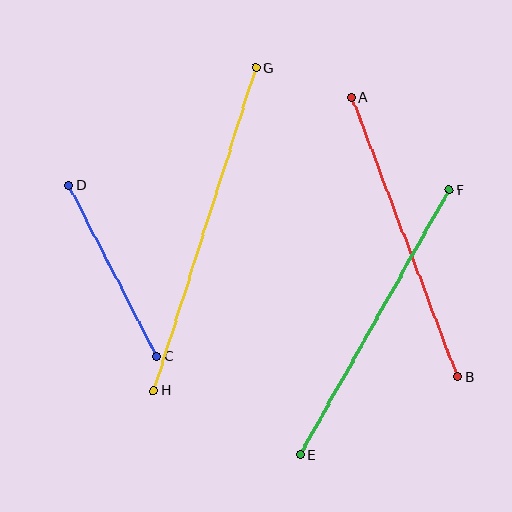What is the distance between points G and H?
The distance is approximately 339 pixels.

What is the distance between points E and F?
The distance is approximately 304 pixels.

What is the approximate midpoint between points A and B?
The midpoint is at approximately (405, 237) pixels.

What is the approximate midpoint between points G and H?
The midpoint is at approximately (205, 229) pixels.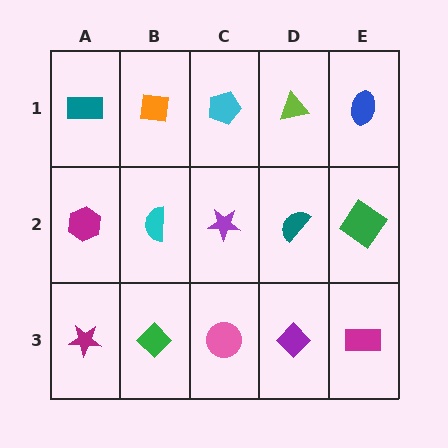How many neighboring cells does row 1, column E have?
2.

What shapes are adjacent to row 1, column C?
A purple star (row 2, column C), an orange square (row 1, column B), a lime triangle (row 1, column D).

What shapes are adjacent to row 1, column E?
A green diamond (row 2, column E), a lime triangle (row 1, column D).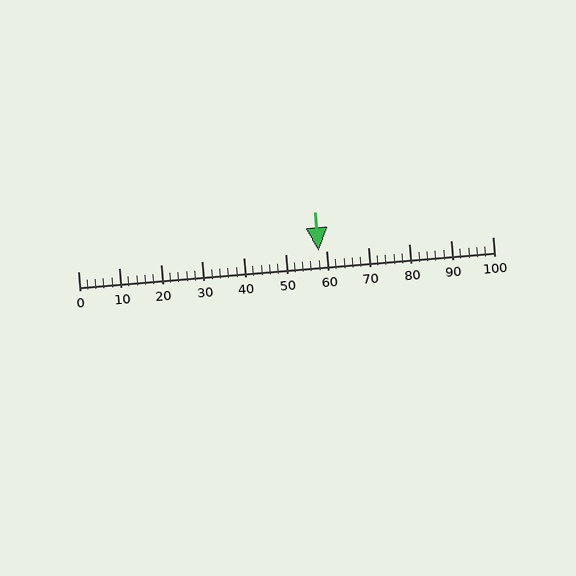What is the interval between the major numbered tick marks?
The major tick marks are spaced 10 units apart.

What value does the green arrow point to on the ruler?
The green arrow points to approximately 58.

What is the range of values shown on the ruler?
The ruler shows values from 0 to 100.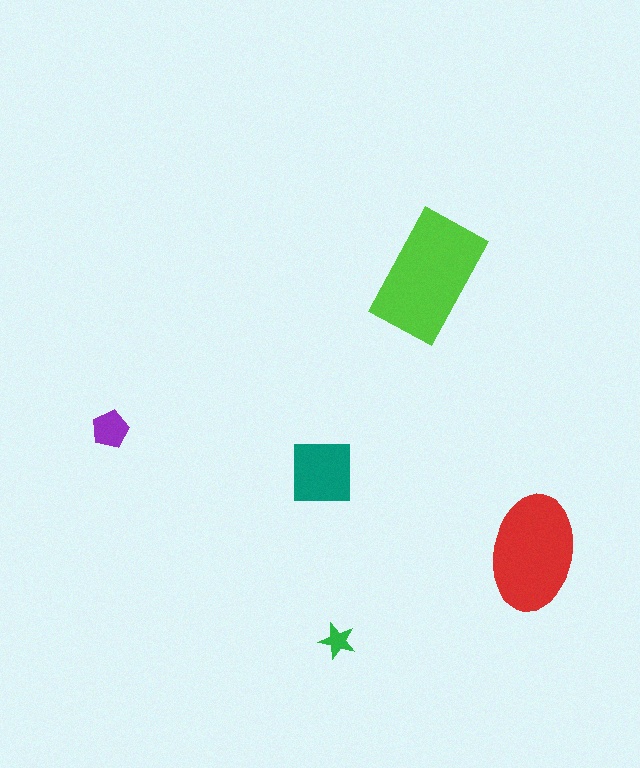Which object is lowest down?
The green star is bottommost.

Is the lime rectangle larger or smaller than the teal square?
Larger.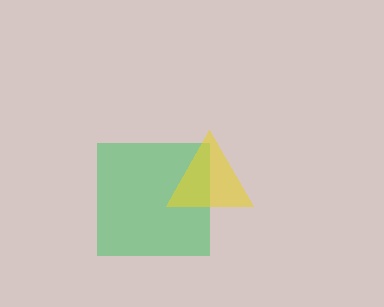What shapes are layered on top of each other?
The layered shapes are: a green square, a yellow triangle.